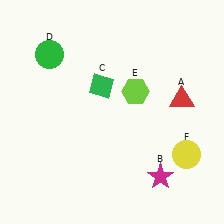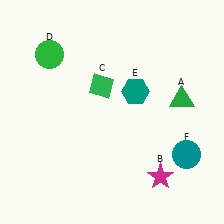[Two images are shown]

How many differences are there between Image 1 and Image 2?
There are 3 differences between the two images.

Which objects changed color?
A changed from red to green. E changed from lime to teal. F changed from yellow to teal.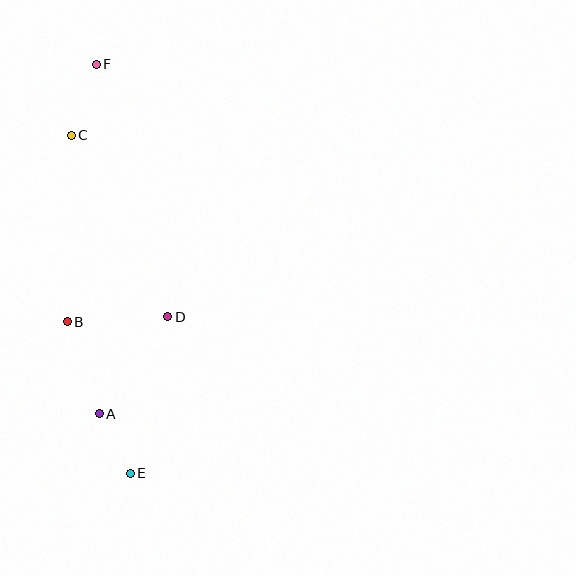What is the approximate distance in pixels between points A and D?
The distance between A and D is approximately 119 pixels.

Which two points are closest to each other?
Points A and E are closest to each other.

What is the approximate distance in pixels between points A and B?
The distance between A and B is approximately 97 pixels.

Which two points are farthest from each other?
Points E and F are farthest from each other.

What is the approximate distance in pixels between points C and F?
The distance between C and F is approximately 75 pixels.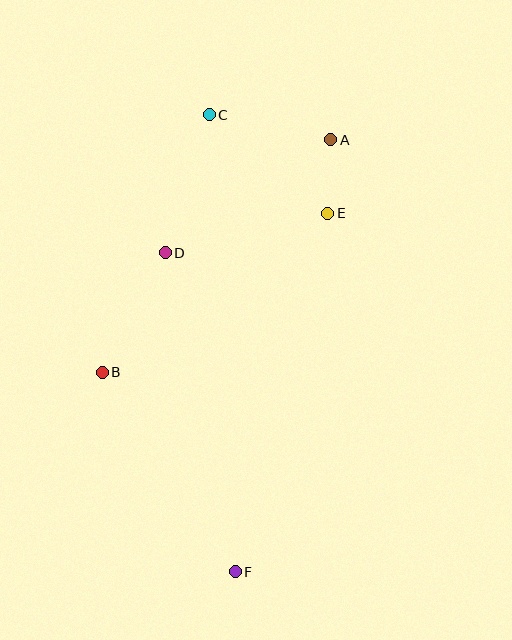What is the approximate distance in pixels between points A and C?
The distance between A and C is approximately 124 pixels.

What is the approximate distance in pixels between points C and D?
The distance between C and D is approximately 145 pixels.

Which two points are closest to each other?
Points A and E are closest to each other.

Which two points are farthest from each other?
Points C and F are farthest from each other.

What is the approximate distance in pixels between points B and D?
The distance between B and D is approximately 135 pixels.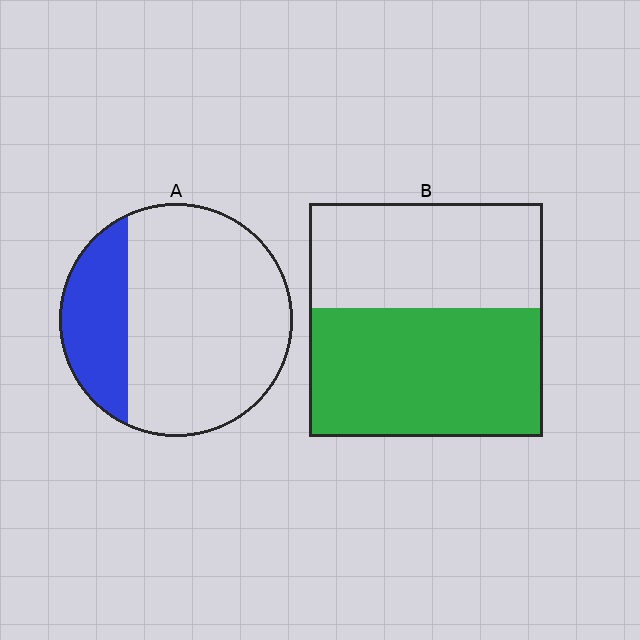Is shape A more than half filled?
No.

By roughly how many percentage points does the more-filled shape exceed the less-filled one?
By roughly 30 percentage points (B over A).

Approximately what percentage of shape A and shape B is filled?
A is approximately 25% and B is approximately 55%.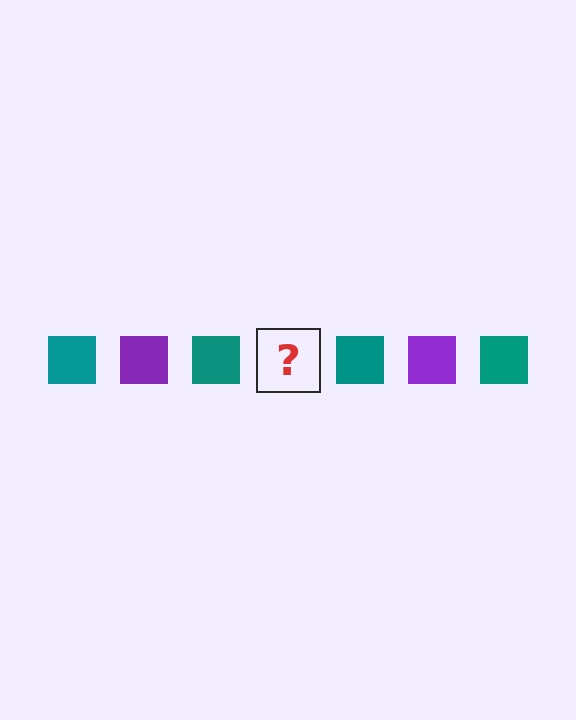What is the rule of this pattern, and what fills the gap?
The rule is that the pattern cycles through teal, purple squares. The gap should be filled with a purple square.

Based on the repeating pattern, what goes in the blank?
The blank should be a purple square.